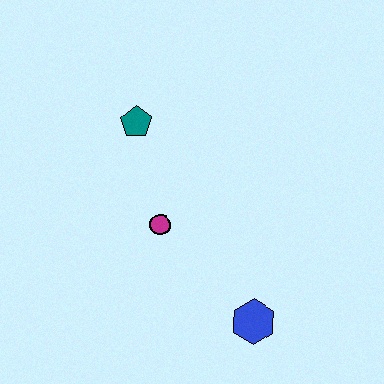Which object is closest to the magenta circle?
The teal pentagon is closest to the magenta circle.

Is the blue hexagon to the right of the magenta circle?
Yes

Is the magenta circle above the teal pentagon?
No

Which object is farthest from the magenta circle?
The blue hexagon is farthest from the magenta circle.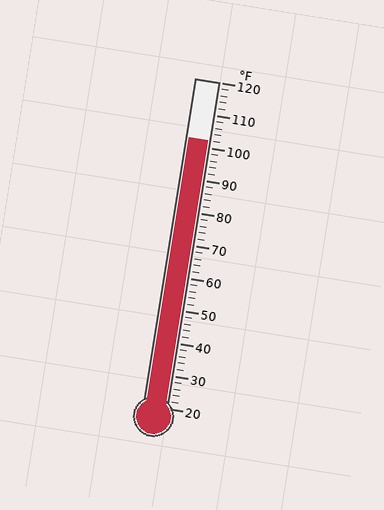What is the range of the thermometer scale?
The thermometer scale ranges from 20°F to 120°F.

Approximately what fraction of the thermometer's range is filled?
The thermometer is filled to approximately 80% of its range.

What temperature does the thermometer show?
The thermometer shows approximately 102°F.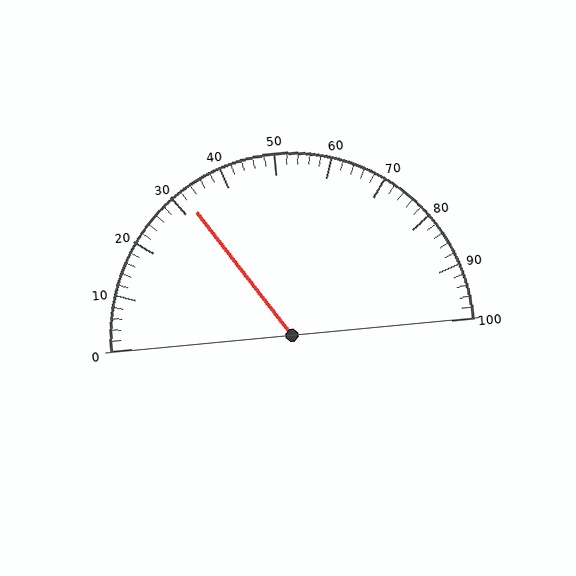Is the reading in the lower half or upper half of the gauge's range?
The reading is in the lower half of the range (0 to 100).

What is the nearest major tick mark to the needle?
The nearest major tick mark is 30.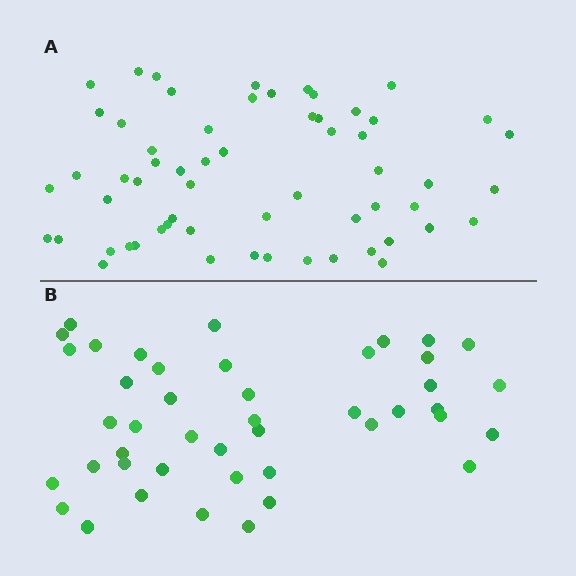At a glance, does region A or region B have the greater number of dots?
Region A (the top region) has more dots.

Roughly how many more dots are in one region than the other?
Region A has approximately 15 more dots than region B.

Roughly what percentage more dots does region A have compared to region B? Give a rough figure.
About 35% more.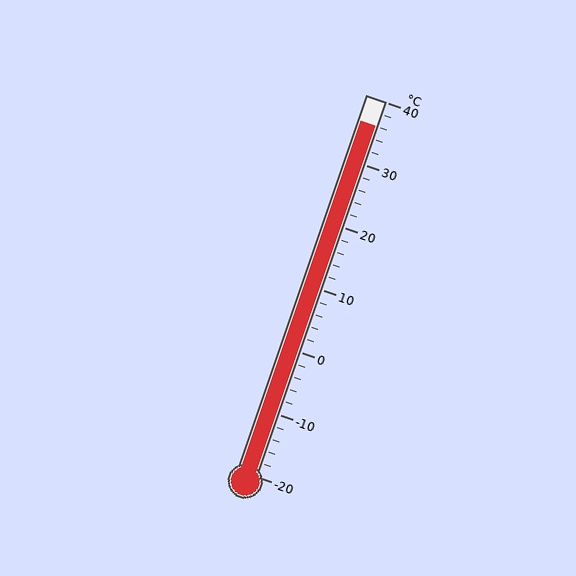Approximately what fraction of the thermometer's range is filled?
The thermometer is filled to approximately 95% of its range.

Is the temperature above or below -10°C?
The temperature is above -10°C.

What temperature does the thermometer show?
The thermometer shows approximately 36°C.